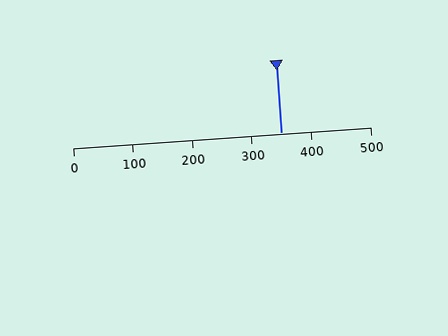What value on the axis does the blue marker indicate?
The marker indicates approximately 350.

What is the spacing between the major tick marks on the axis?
The major ticks are spaced 100 apart.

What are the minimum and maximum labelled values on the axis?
The axis runs from 0 to 500.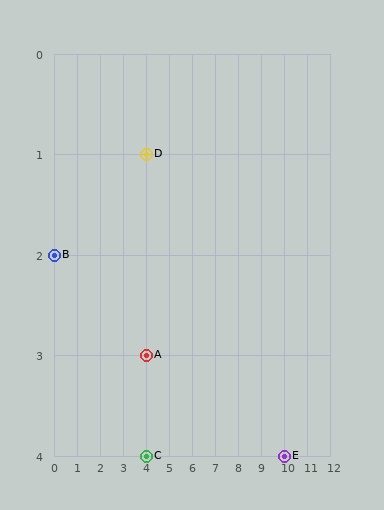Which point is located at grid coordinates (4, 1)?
Point D is at (4, 1).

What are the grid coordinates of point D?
Point D is at grid coordinates (4, 1).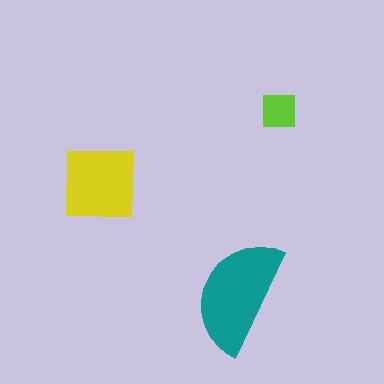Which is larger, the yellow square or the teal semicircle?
The teal semicircle.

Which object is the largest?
The teal semicircle.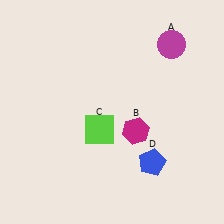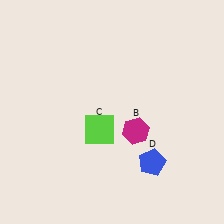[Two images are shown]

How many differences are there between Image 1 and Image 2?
There is 1 difference between the two images.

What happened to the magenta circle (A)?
The magenta circle (A) was removed in Image 2. It was in the top-right area of Image 1.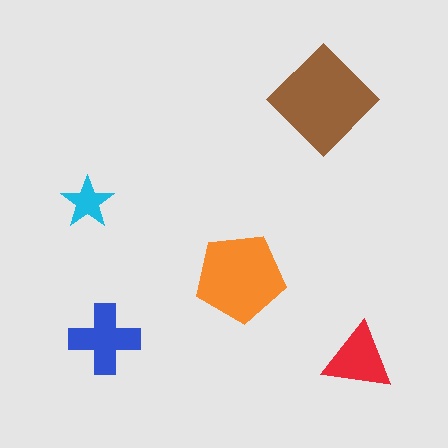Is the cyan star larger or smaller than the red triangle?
Smaller.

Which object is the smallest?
The cyan star.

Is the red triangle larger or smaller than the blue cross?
Smaller.